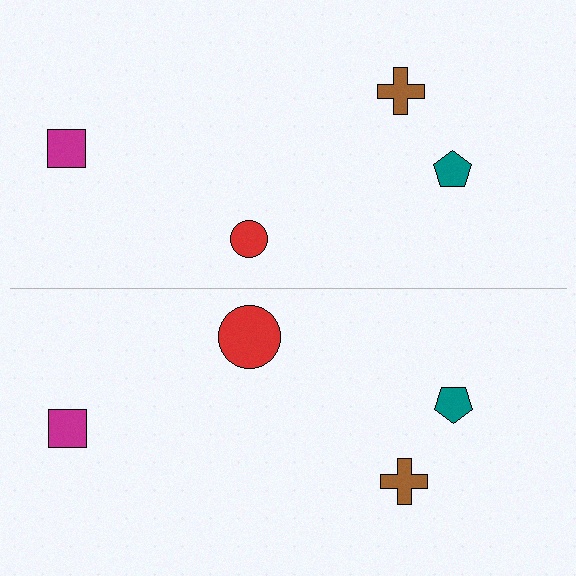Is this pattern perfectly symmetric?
No, the pattern is not perfectly symmetric. The red circle on the bottom side has a different size than its mirror counterpart.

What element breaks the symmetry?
The red circle on the bottom side has a different size than its mirror counterpart.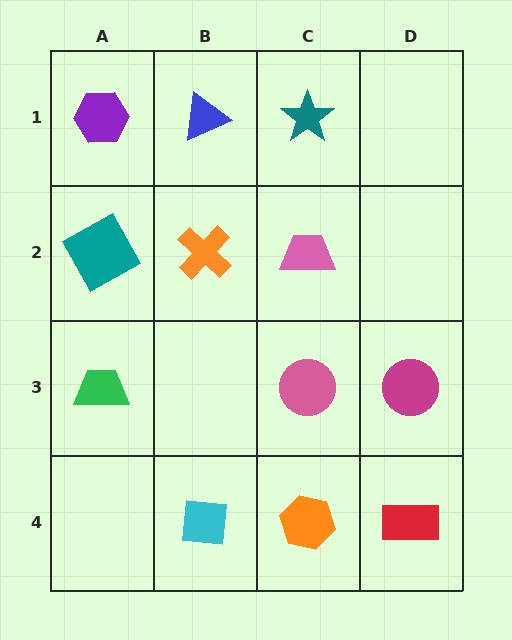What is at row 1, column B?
A blue triangle.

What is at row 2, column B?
An orange cross.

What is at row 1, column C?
A teal star.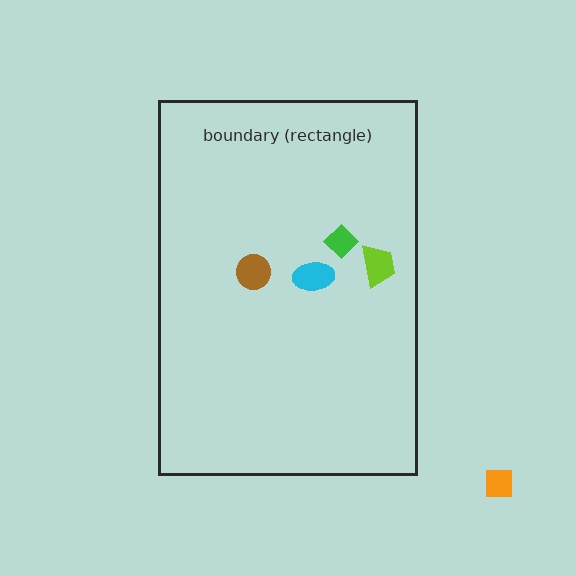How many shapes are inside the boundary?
4 inside, 1 outside.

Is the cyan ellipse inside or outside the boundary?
Inside.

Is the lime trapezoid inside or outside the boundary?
Inside.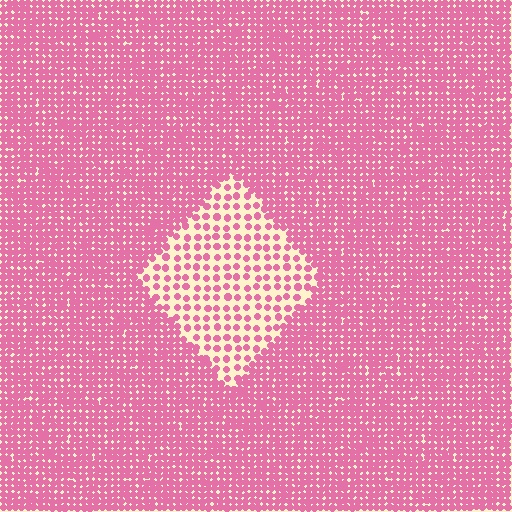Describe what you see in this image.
The image contains small pink elements arranged at two different densities. A diamond-shaped region is visible where the elements are less densely packed than the surrounding area.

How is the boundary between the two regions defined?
The boundary is defined by a change in element density (approximately 2.6x ratio). All elements are the same color, size, and shape.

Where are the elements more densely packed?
The elements are more densely packed outside the diamond boundary.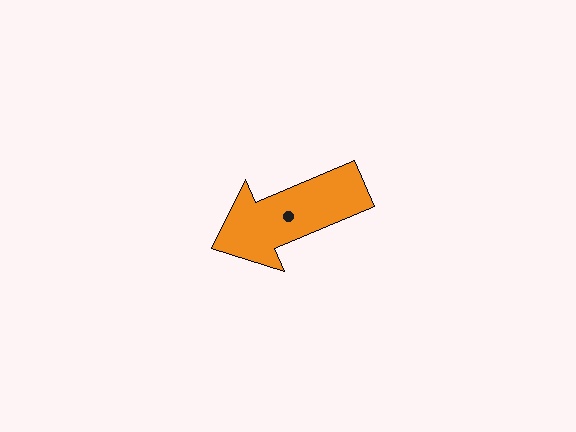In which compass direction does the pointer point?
Southwest.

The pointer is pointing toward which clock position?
Roughly 8 o'clock.